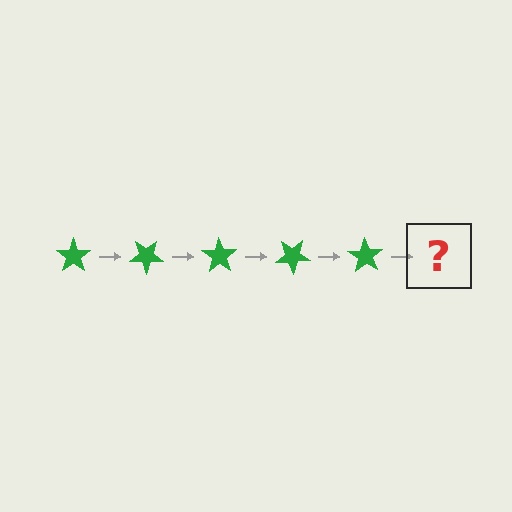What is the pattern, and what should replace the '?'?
The pattern is that the star rotates 35 degrees each step. The '?' should be a green star rotated 175 degrees.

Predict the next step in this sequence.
The next step is a green star rotated 175 degrees.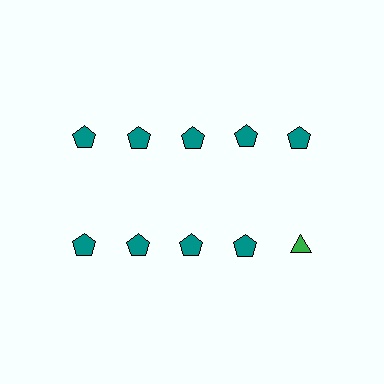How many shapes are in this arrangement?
There are 10 shapes arranged in a grid pattern.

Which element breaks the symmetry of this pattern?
The green triangle in the second row, rightmost column breaks the symmetry. All other shapes are teal pentagons.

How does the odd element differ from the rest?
It differs in both color (green instead of teal) and shape (triangle instead of pentagon).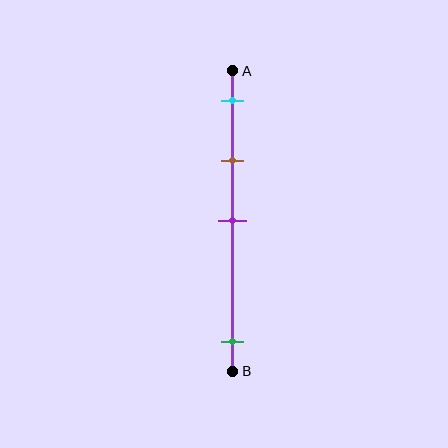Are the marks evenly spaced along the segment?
No, the marks are not evenly spaced.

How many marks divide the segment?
There are 4 marks dividing the segment.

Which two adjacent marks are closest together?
The cyan and brown marks are the closest adjacent pair.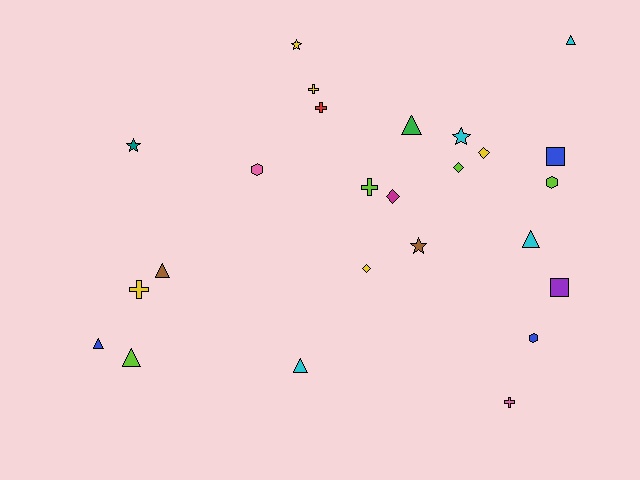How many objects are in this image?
There are 25 objects.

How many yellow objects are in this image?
There are 5 yellow objects.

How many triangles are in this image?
There are 7 triangles.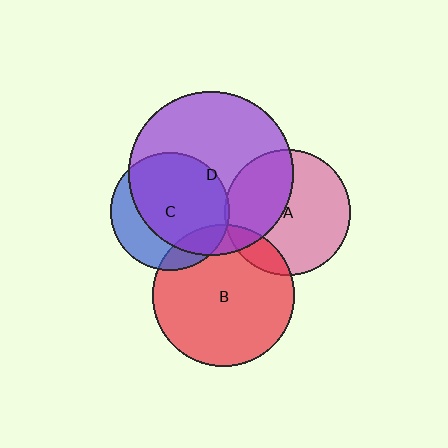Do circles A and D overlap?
Yes.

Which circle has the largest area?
Circle D (purple).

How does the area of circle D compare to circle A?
Approximately 1.7 times.